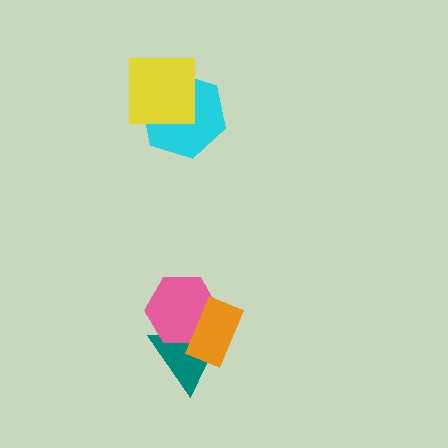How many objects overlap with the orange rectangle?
2 objects overlap with the orange rectangle.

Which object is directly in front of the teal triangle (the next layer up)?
The pink hexagon is directly in front of the teal triangle.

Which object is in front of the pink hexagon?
The orange rectangle is in front of the pink hexagon.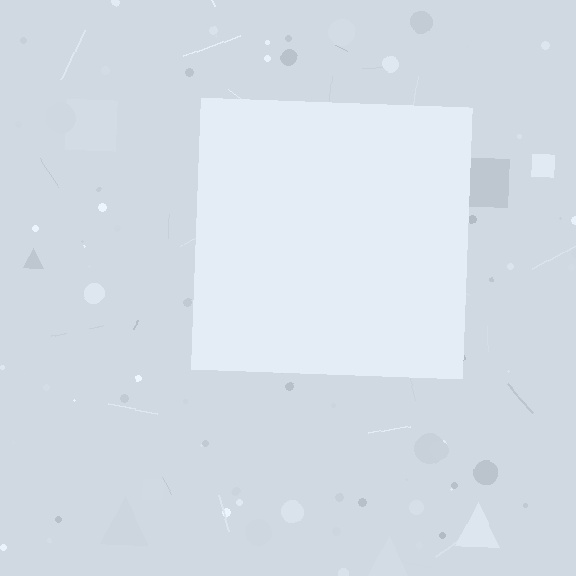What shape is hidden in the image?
A square is hidden in the image.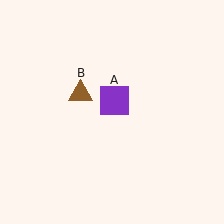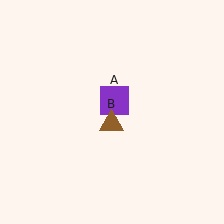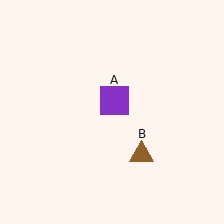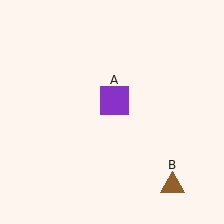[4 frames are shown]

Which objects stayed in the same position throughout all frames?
Purple square (object A) remained stationary.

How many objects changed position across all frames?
1 object changed position: brown triangle (object B).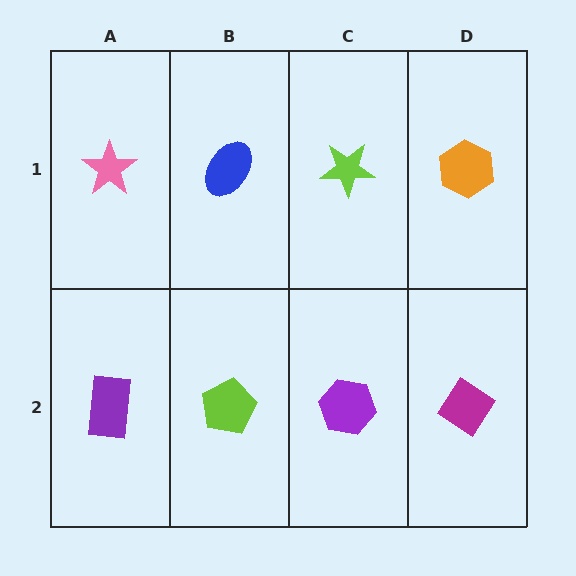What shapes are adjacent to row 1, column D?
A magenta diamond (row 2, column D), a lime star (row 1, column C).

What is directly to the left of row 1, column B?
A pink star.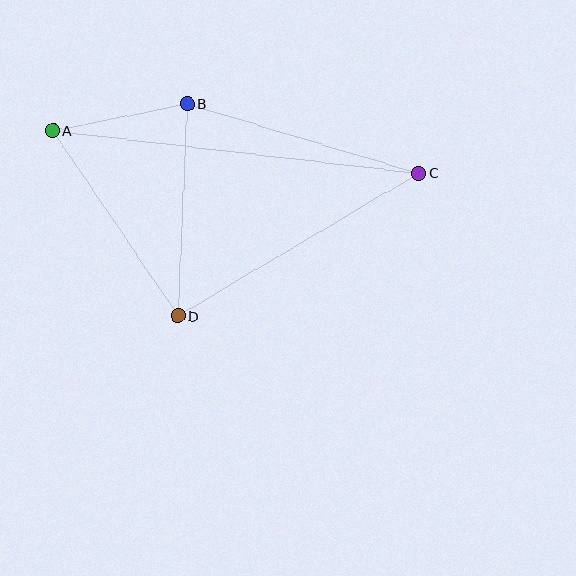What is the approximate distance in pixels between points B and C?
The distance between B and C is approximately 242 pixels.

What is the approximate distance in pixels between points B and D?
The distance between B and D is approximately 213 pixels.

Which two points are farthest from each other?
Points A and C are farthest from each other.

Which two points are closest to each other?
Points A and B are closest to each other.